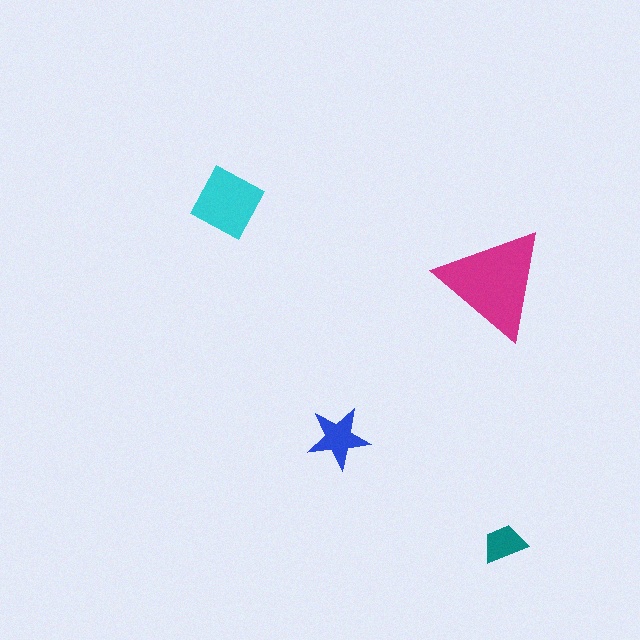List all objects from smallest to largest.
The teal trapezoid, the blue star, the cyan square, the magenta triangle.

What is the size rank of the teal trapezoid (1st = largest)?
4th.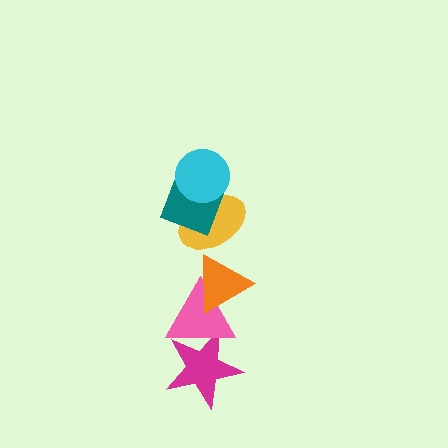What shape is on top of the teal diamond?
The cyan circle is on top of the teal diamond.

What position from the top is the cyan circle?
The cyan circle is 1st from the top.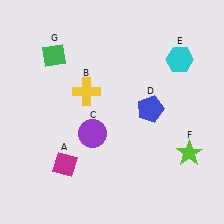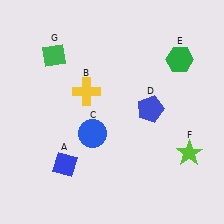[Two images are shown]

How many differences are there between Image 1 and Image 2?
There are 3 differences between the two images.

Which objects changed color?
A changed from magenta to blue. C changed from purple to blue. E changed from cyan to green.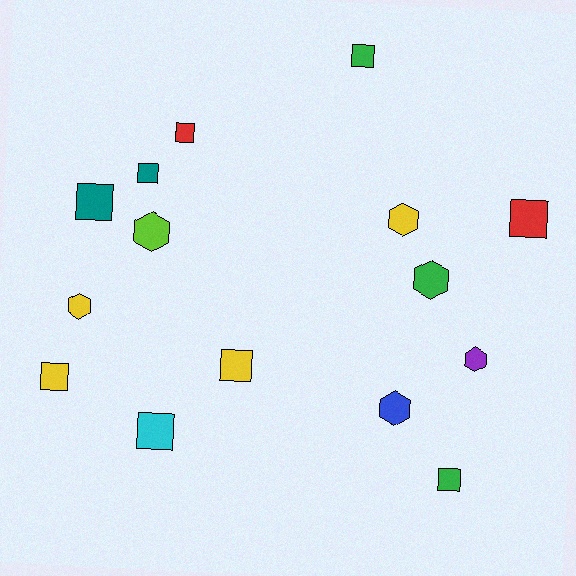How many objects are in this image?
There are 15 objects.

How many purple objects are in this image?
There is 1 purple object.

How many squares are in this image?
There are 9 squares.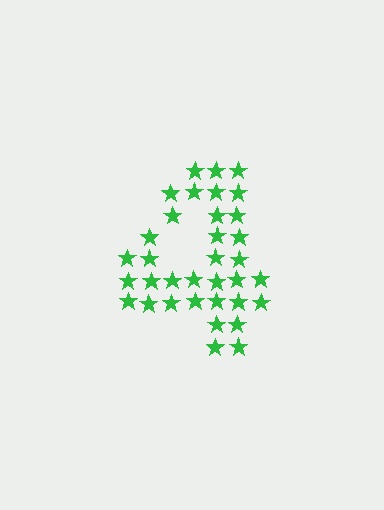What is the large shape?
The large shape is the digit 4.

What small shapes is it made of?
It is made of small stars.